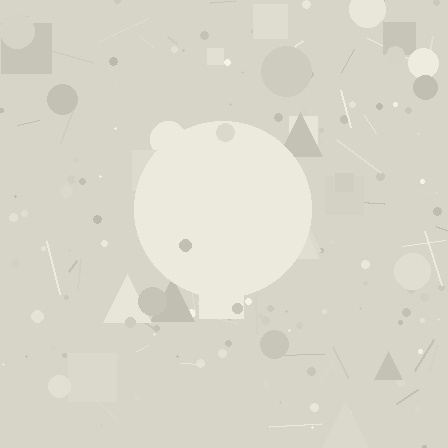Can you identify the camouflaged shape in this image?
The camouflaged shape is a circle.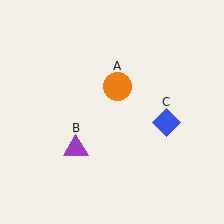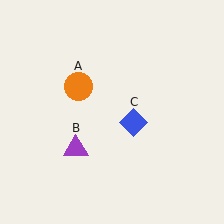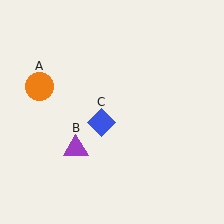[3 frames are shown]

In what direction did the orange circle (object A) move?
The orange circle (object A) moved left.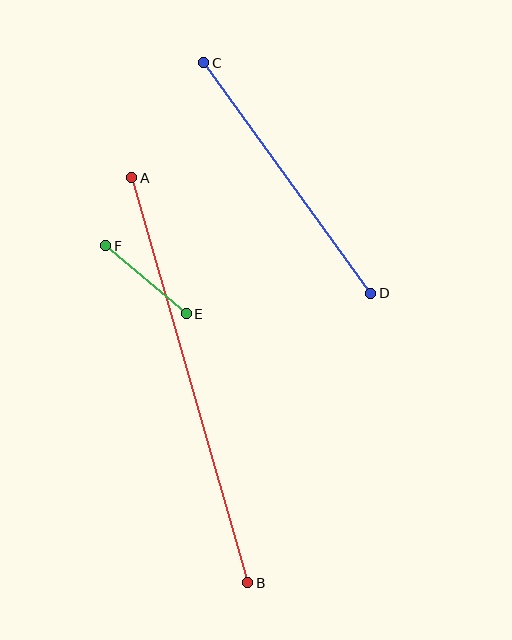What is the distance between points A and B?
The distance is approximately 421 pixels.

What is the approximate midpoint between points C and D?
The midpoint is at approximately (287, 178) pixels.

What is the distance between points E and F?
The distance is approximately 105 pixels.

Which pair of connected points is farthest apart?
Points A and B are farthest apart.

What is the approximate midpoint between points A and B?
The midpoint is at approximately (190, 380) pixels.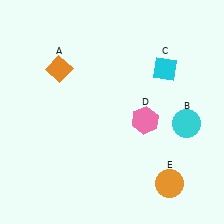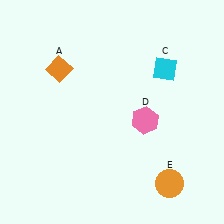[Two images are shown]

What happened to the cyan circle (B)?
The cyan circle (B) was removed in Image 2. It was in the bottom-right area of Image 1.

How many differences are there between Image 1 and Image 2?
There is 1 difference between the two images.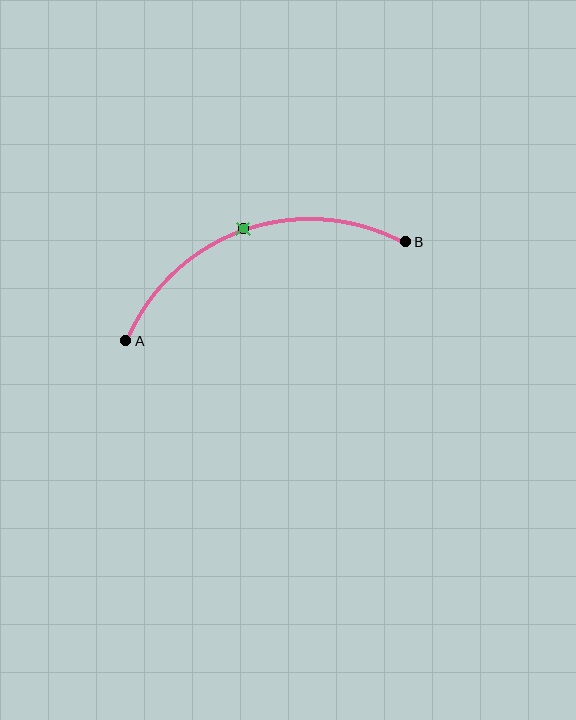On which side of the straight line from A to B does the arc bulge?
The arc bulges above the straight line connecting A and B.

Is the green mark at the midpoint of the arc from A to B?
Yes. The green mark lies on the arc at equal arc-length from both A and B — it is the arc midpoint.